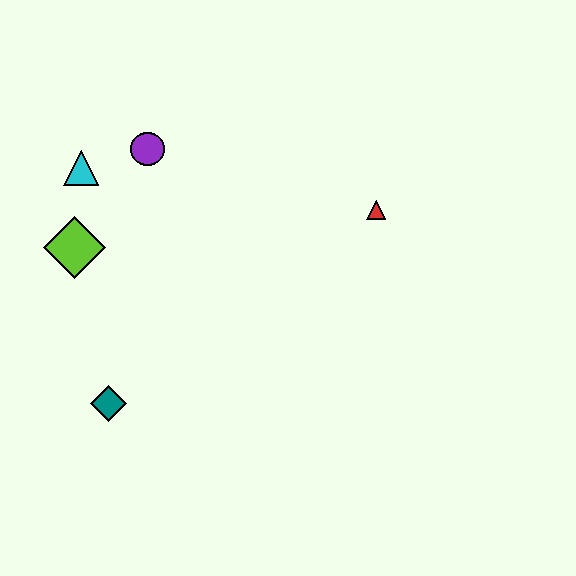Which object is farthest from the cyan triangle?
The red triangle is farthest from the cyan triangle.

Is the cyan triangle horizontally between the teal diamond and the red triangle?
No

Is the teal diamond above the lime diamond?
No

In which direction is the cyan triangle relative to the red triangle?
The cyan triangle is to the left of the red triangle.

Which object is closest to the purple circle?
The cyan triangle is closest to the purple circle.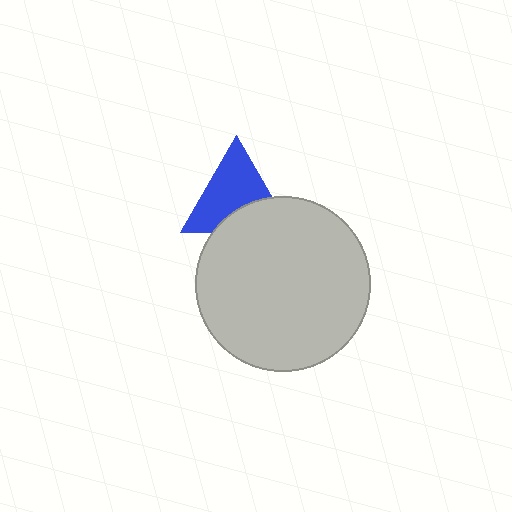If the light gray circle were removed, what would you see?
You would see the complete blue triangle.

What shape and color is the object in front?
The object in front is a light gray circle.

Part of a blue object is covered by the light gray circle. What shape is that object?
It is a triangle.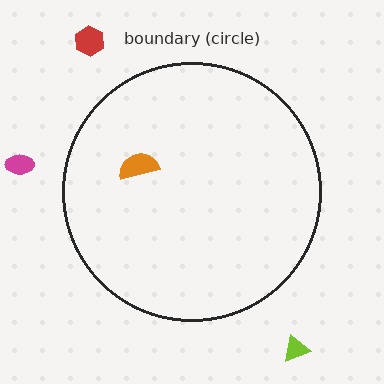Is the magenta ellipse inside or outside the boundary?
Outside.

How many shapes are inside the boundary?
1 inside, 3 outside.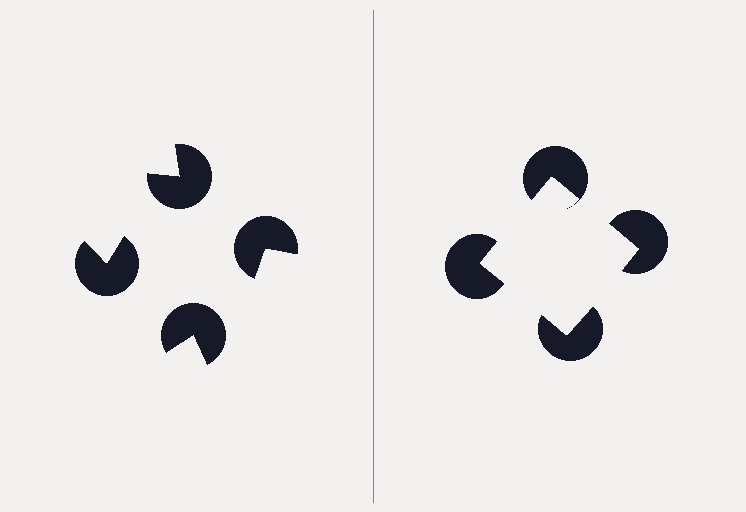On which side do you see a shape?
An illusory square appears on the right side. On the left side the wedge cuts are rotated, so no coherent shape forms.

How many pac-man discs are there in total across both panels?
8 — 4 on each side.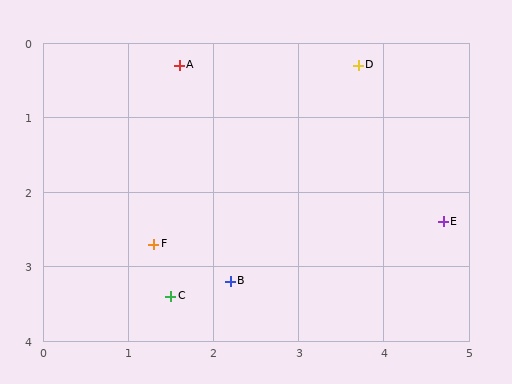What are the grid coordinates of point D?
Point D is at approximately (3.7, 0.3).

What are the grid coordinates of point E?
Point E is at approximately (4.7, 2.4).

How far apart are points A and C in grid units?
Points A and C are about 3.1 grid units apart.